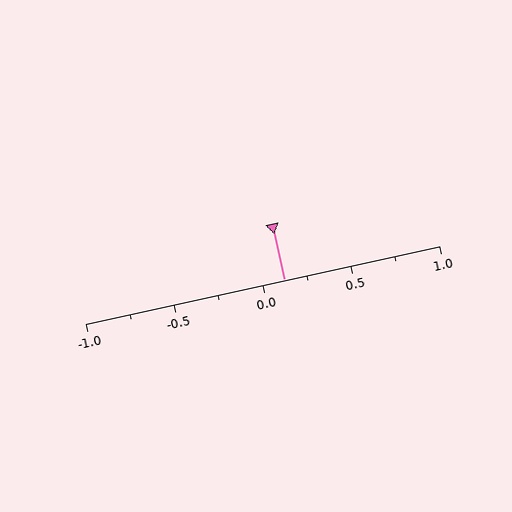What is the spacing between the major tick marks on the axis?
The major ticks are spaced 0.5 apart.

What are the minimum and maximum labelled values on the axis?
The axis runs from -1.0 to 1.0.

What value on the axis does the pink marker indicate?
The marker indicates approximately 0.12.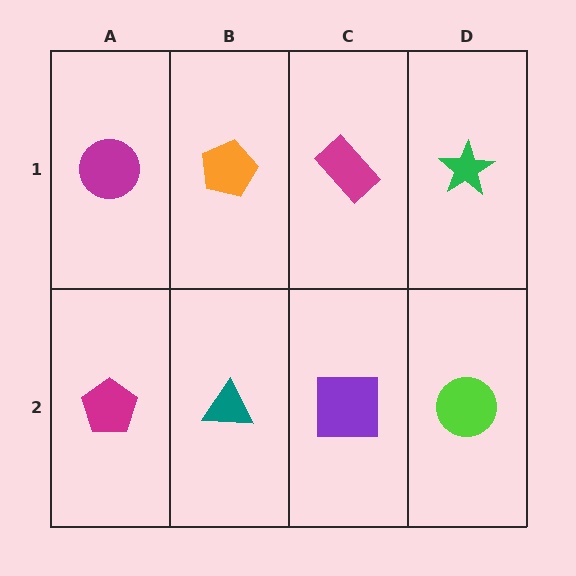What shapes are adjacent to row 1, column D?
A lime circle (row 2, column D), a magenta rectangle (row 1, column C).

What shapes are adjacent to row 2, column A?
A magenta circle (row 1, column A), a teal triangle (row 2, column B).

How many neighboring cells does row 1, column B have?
3.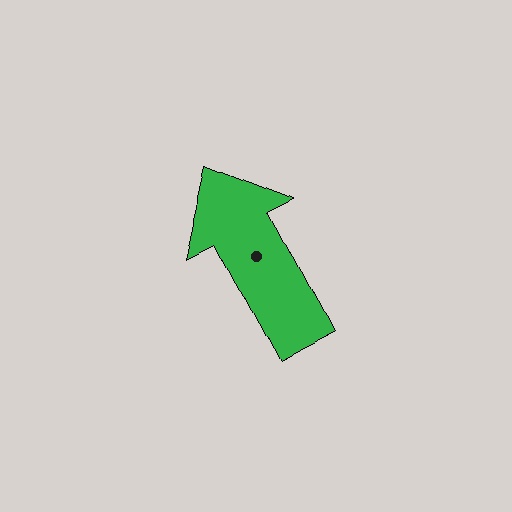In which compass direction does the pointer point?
Northwest.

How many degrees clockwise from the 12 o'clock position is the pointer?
Approximately 332 degrees.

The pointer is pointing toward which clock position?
Roughly 11 o'clock.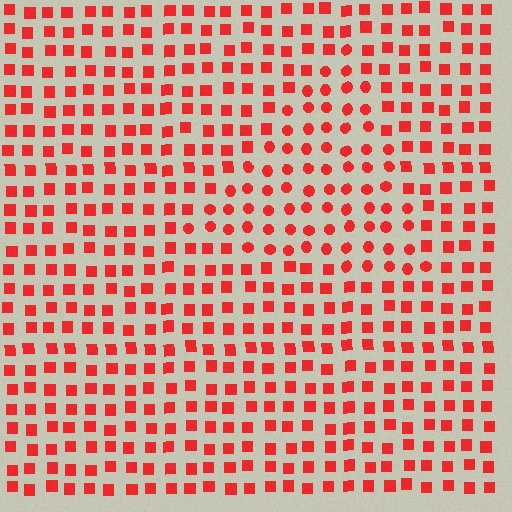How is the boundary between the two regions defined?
The boundary is defined by a change in element shape: circles inside vs. squares outside. All elements share the same color and spacing.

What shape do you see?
I see a triangle.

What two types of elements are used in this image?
The image uses circles inside the triangle region and squares outside it.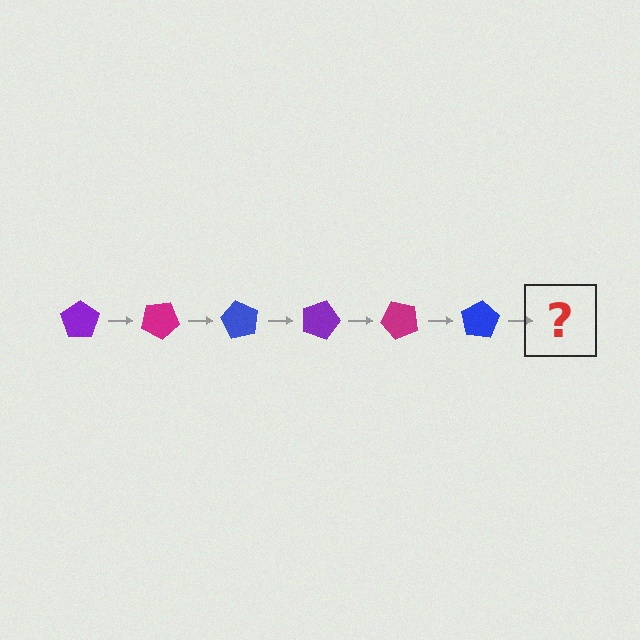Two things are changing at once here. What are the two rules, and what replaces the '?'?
The two rules are that it rotates 30 degrees each step and the color cycles through purple, magenta, and blue. The '?' should be a purple pentagon, rotated 180 degrees from the start.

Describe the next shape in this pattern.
It should be a purple pentagon, rotated 180 degrees from the start.